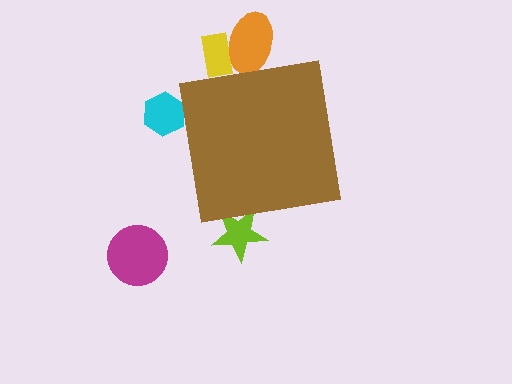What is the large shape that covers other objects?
A brown square.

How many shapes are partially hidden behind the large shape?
4 shapes are partially hidden.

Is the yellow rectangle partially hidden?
Yes, the yellow rectangle is partially hidden behind the brown square.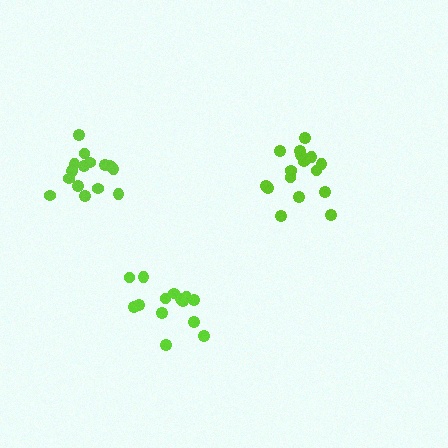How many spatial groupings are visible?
There are 3 spatial groupings.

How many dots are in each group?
Group 1: 17 dots, Group 2: 14 dots, Group 3: 15 dots (46 total).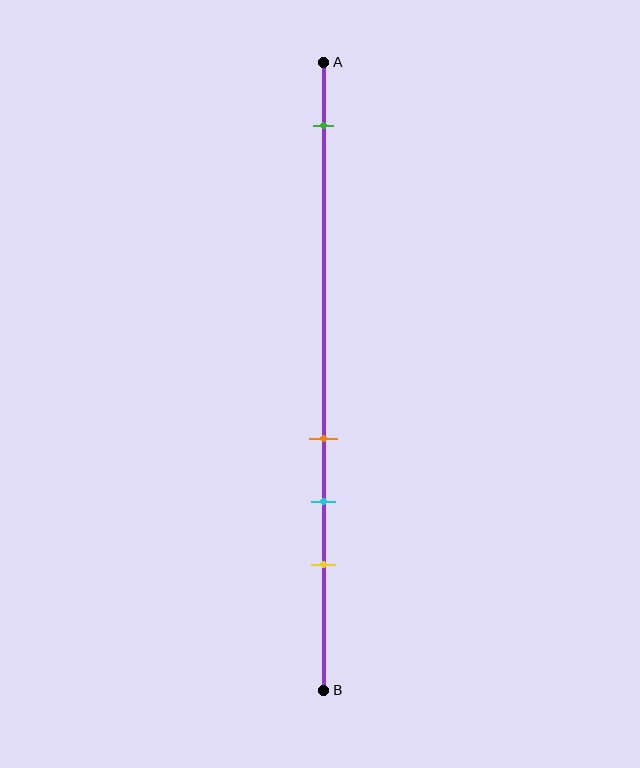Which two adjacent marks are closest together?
The orange and cyan marks are the closest adjacent pair.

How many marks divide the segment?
There are 4 marks dividing the segment.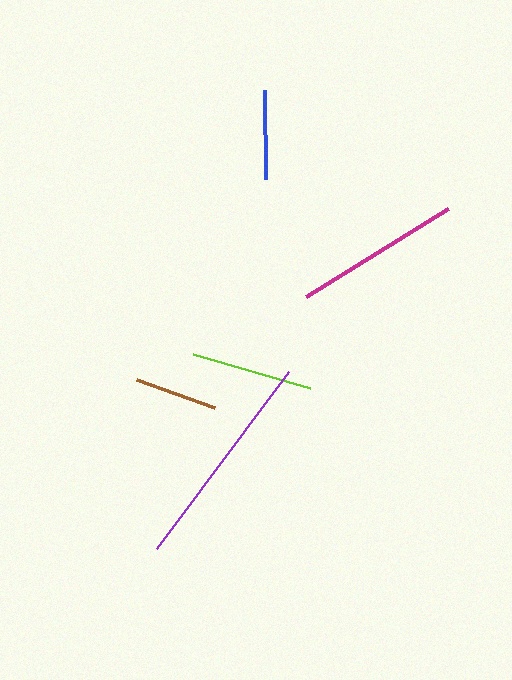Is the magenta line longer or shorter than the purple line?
The purple line is longer than the magenta line.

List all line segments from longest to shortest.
From longest to shortest: purple, magenta, lime, blue, brown.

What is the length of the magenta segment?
The magenta segment is approximately 167 pixels long.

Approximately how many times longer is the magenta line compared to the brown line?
The magenta line is approximately 2.0 times the length of the brown line.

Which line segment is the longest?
The purple line is the longest at approximately 220 pixels.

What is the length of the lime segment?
The lime segment is approximately 121 pixels long.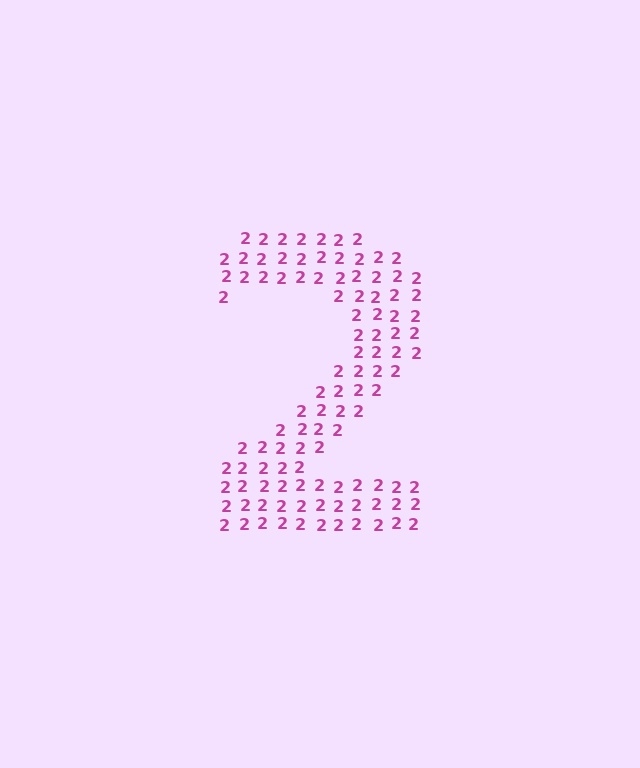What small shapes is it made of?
It is made of small digit 2's.